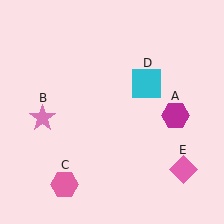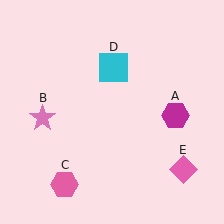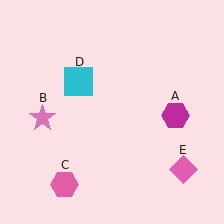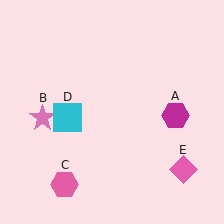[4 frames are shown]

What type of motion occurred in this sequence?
The cyan square (object D) rotated counterclockwise around the center of the scene.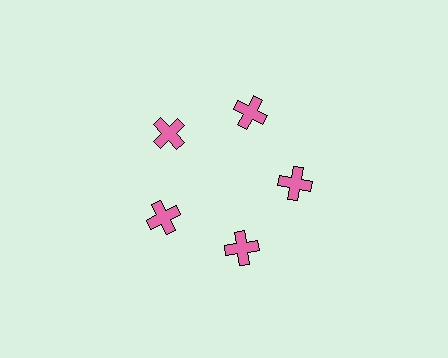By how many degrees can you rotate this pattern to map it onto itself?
The pattern maps onto itself every 72 degrees of rotation.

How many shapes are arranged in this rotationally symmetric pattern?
There are 5 shapes, arranged in 5 groups of 1.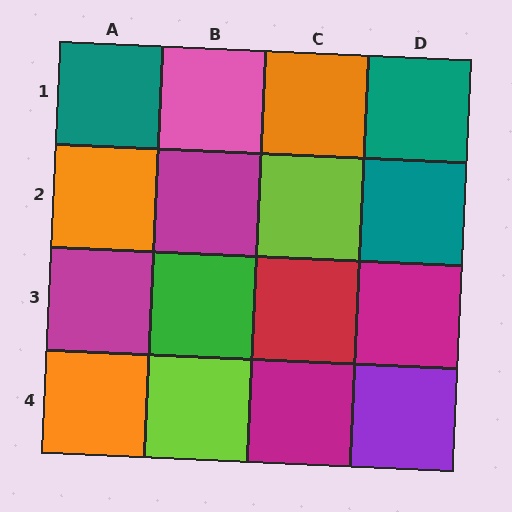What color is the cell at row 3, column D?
Magenta.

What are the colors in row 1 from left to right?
Teal, pink, orange, teal.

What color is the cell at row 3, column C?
Red.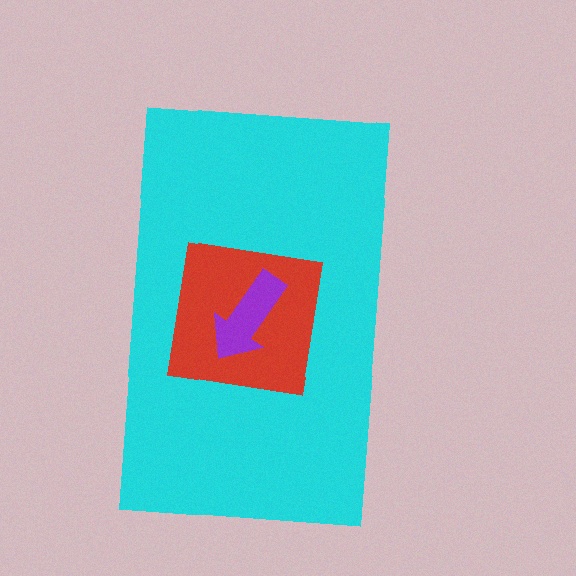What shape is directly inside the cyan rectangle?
The red square.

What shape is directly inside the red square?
The purple arrow.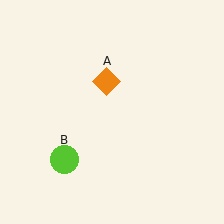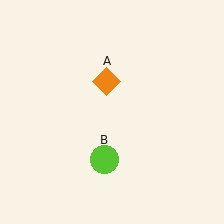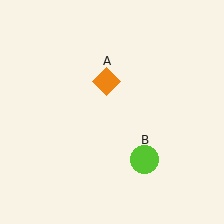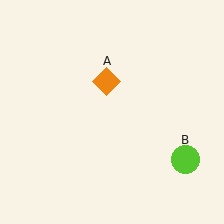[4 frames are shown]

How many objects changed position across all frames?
1 object changed position: lime circle (object B).